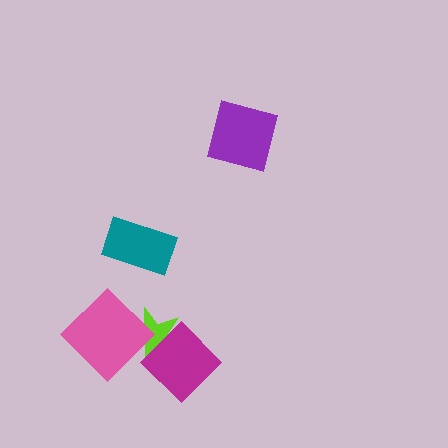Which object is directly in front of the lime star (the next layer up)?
The magenta diamond is directly in front of the lime star.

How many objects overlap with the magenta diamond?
2 objects overlap with the magenta diamond.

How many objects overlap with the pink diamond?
2 objects overlap with the pink diamond.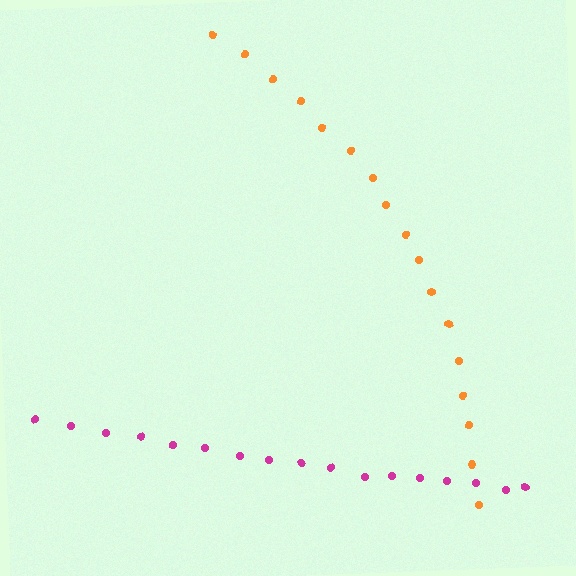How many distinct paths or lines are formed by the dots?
There are 2 distinct paths.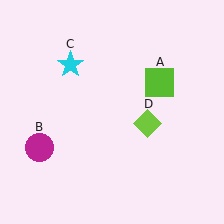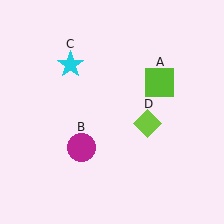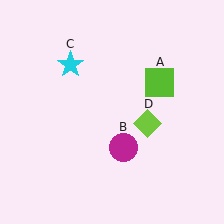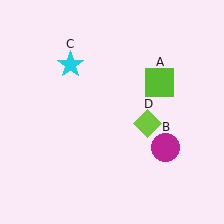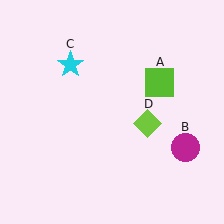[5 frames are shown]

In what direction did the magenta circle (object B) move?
The magenta circle (object B) moved right.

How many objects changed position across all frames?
1 object changed position: magenta circle (object B).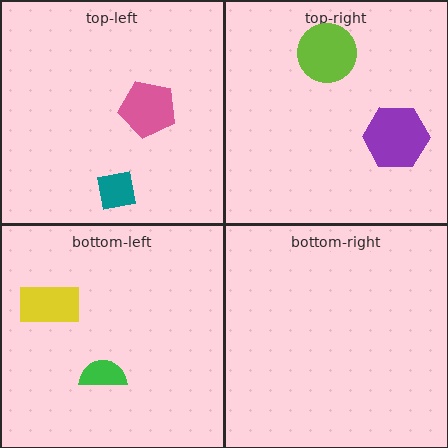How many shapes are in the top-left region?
2.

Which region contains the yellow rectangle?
The bottom-left region.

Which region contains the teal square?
The top-left region.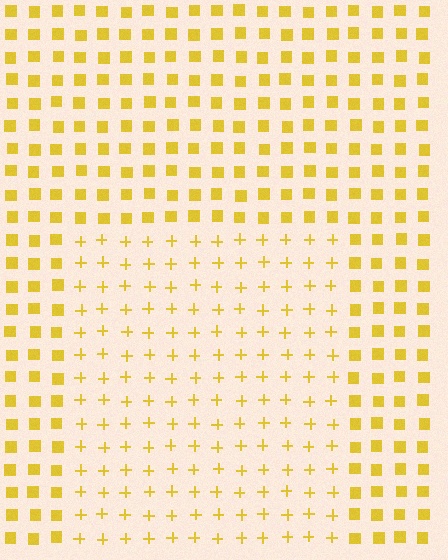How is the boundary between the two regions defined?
The boundary is defined by a change in element shape: plus signs inside vs. squares outside. All elements share the same color and spacing.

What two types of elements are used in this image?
The image uses plus signs inside the rectangle region and squares outside it.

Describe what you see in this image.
The image is filled with small yellow elements arranged in a uniform grid. A rectangle-shaped region contains plus signs, while the surrounding area contains squares. The boundary is defined purely by the change in element shape.